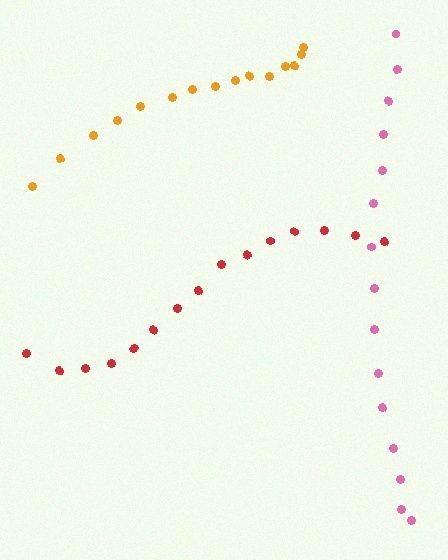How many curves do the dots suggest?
There are 3 distinct paths.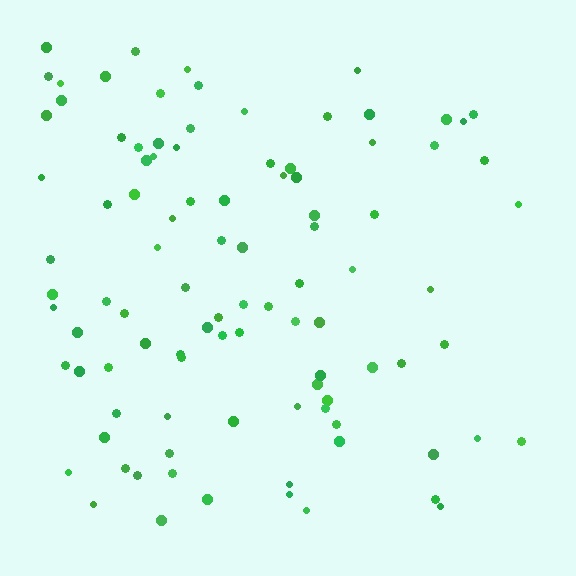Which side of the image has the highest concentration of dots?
The left.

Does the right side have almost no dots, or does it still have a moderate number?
Still a moderate number, just noticeably fewer than the left.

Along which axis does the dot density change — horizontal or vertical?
Horizontal.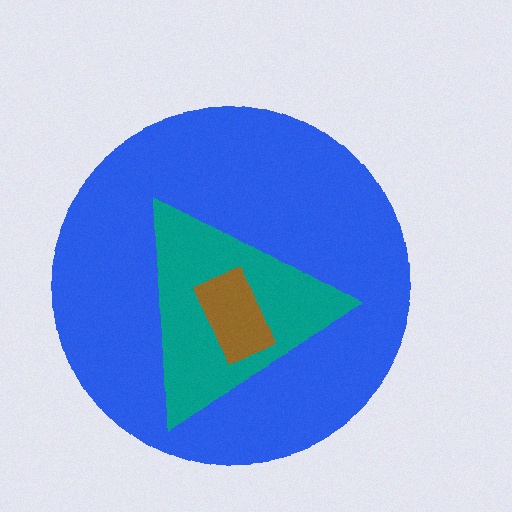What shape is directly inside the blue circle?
The teal triangle.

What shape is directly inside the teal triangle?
The brown rectangle.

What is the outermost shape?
The blue circle.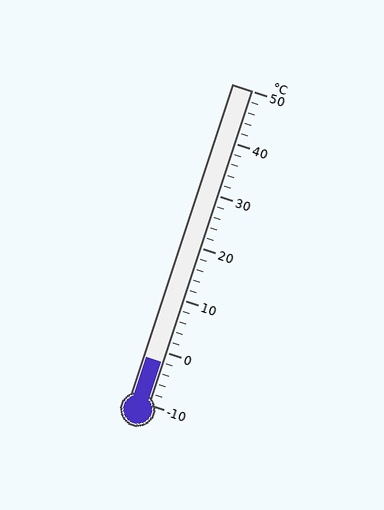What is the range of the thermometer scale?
The thermometer scale ranges from -10°C to 50°C.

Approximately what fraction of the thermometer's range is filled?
The thermometer is filled to approximately 15% of its range.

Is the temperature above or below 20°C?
The temperature is below 20°C.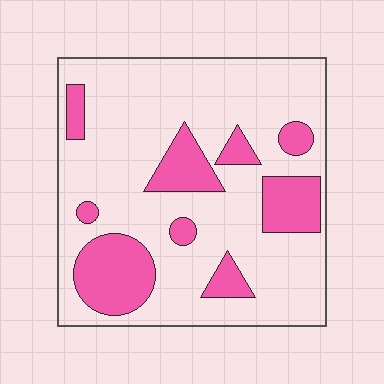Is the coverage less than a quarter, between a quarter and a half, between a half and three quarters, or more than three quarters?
Less than a quarter.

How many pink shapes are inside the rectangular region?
9.